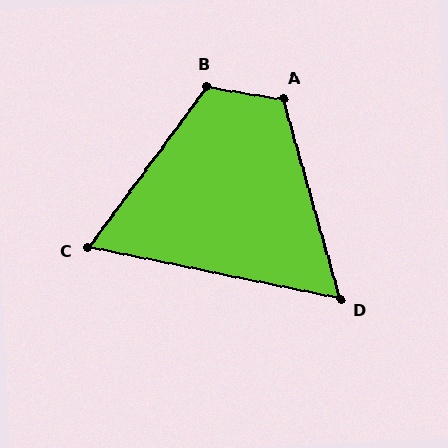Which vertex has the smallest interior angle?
D, at approximately 63 degrees.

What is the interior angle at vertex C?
Approximately 65 degrees (acute).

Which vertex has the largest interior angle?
B, at approximately 117 degrees.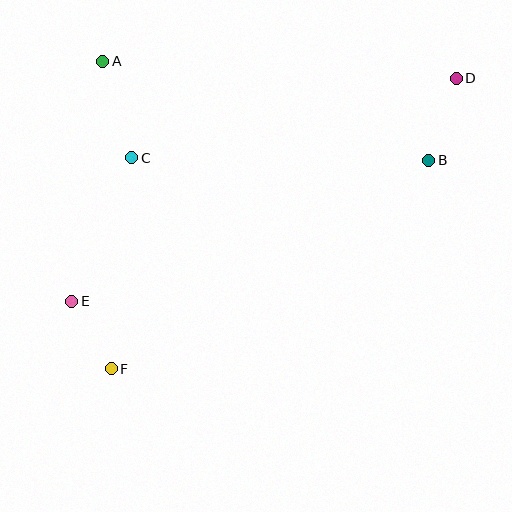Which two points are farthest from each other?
Points D and F are farthest from each other.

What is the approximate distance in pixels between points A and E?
The distance between A and E is approximately 242 pixels.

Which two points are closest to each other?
Points E and F are closest to each other.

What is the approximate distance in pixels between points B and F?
The distance between B and F is approximately 380 pixels.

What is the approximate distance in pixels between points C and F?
The distance between C and F is approximately 212 pixels.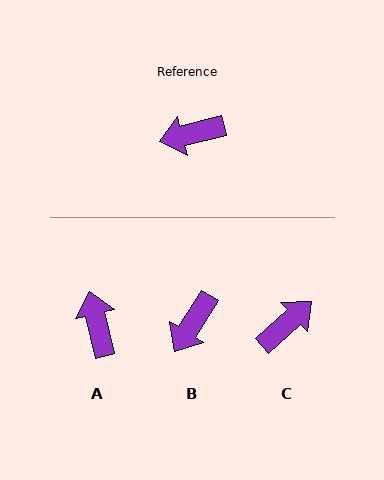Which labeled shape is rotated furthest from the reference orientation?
C, about 151 degrees away.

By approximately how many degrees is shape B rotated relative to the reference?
Approximately 43 degrees counter-clockwise.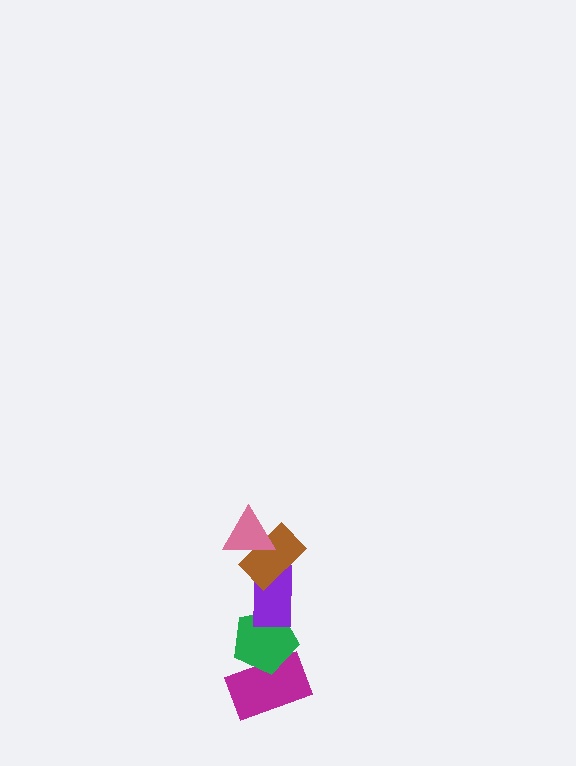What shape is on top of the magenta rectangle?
The green pentagon is on top of the magenta rectangle.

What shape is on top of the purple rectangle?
The brown rectangle is on top of the purple rectangle.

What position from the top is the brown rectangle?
The brown rectangle is 2nd from the top.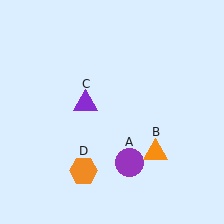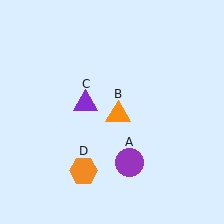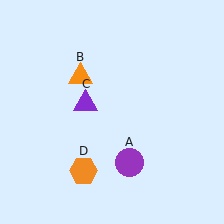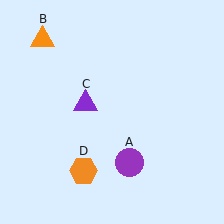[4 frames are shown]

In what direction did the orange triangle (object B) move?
The orange triangle (object B) moved up and to the left.